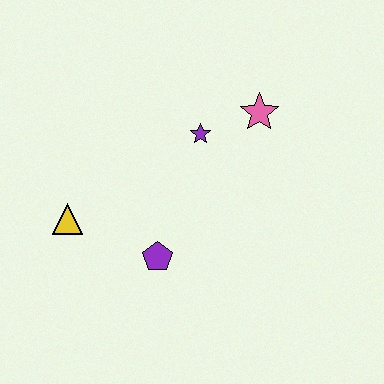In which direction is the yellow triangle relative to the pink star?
The yellow triangle is to the left of the pink star.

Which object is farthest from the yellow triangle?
The pink star is farthest from the yellow triangle.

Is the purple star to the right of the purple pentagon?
Yes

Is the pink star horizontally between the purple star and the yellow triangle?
No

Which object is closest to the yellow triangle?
The purple pentagon is closest to the yellow triangle.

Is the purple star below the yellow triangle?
No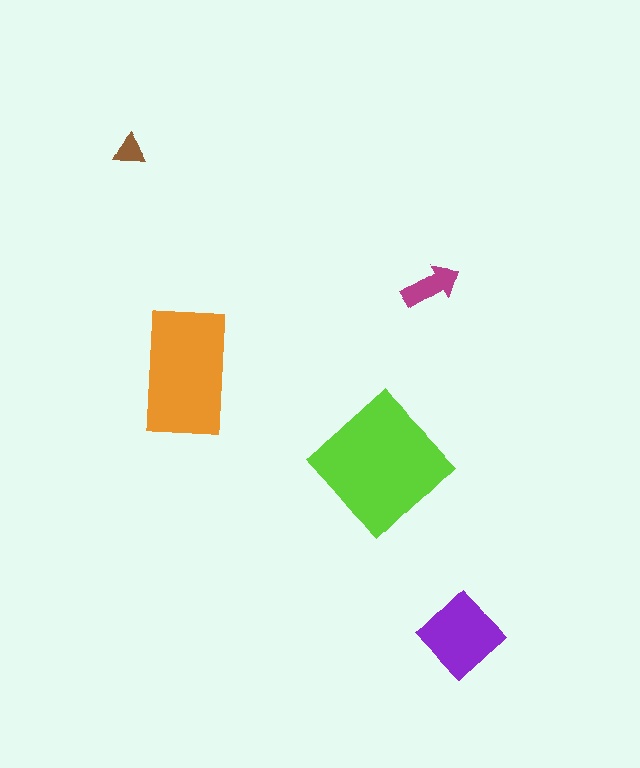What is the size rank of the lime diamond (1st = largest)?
1st.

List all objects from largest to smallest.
The lime diamond, the orange rectangle, the purple diamond, the magenta arrow, the brown triangle.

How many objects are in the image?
There are 5 objects in the image.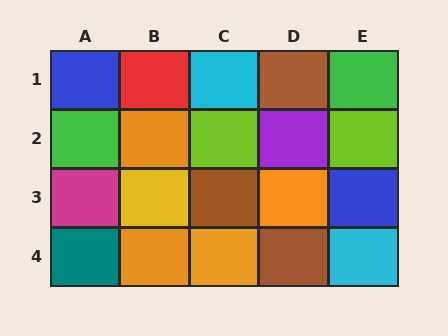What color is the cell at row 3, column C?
Brown.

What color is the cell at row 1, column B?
Red.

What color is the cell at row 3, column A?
Magenta.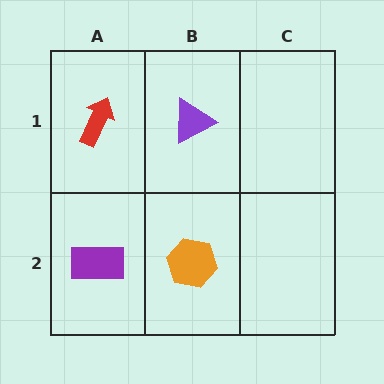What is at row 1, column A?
A red arrow.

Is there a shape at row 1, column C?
No, that cell is empty.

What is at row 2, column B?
An orange hexagon.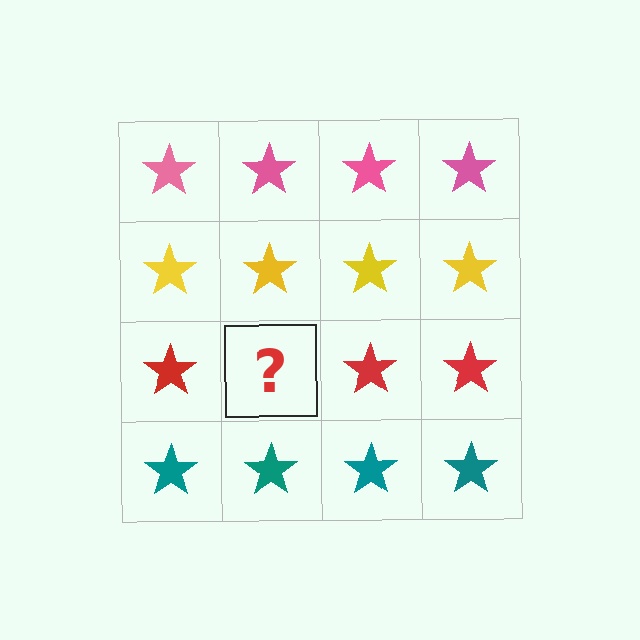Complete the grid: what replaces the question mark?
The question mark should be replaced with a red star.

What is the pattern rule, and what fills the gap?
The rule is that each row has a consistent color. The gap should be filled with a red star.